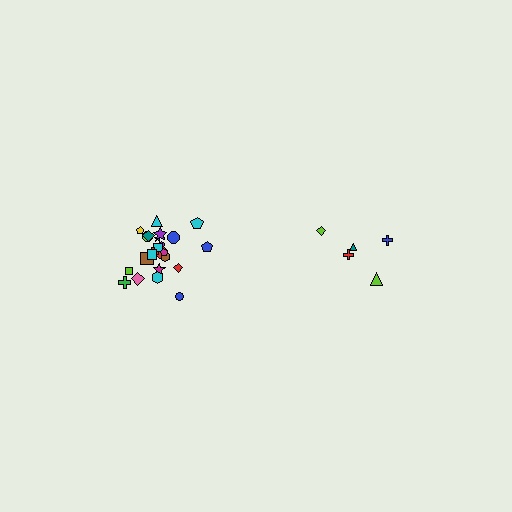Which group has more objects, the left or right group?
The left group.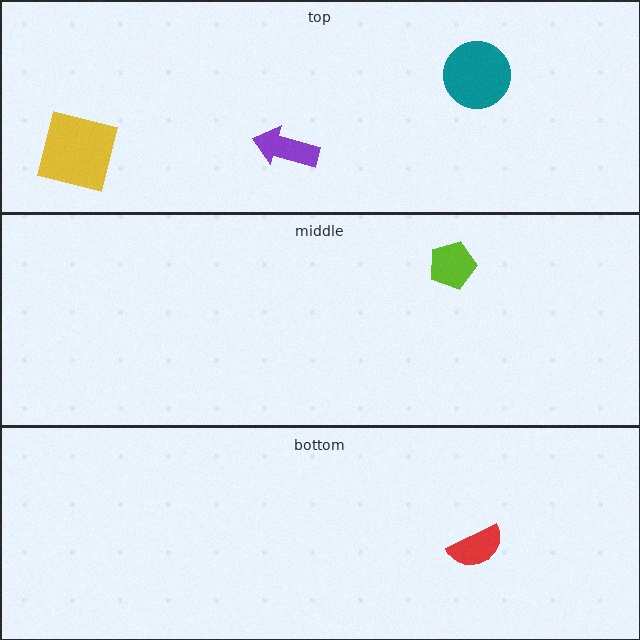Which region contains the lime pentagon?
The middle region.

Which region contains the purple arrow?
The top region.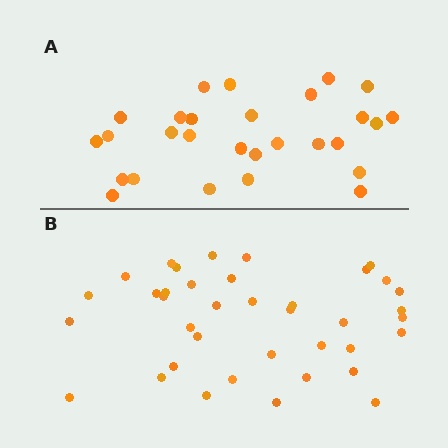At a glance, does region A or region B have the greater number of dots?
Region B (the bottom region) has more dots.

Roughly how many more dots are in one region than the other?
Region B has roughly 10 or so more dots than region A.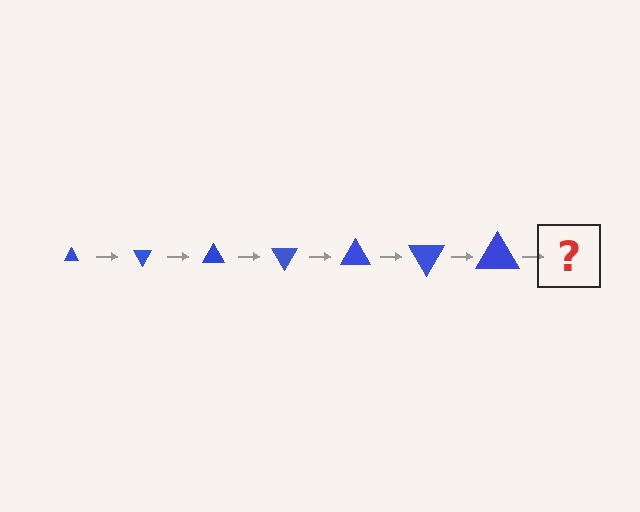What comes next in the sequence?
The next element should be a triangle, larger than the previous one and rotated 420 degrees from the start.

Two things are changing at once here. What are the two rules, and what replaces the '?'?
The two rules are that the triangle grows larger each step and it rotates 60 degrees each step. The '?' should be a triangle, larger than the previous one and rotated 420 degrees from the start.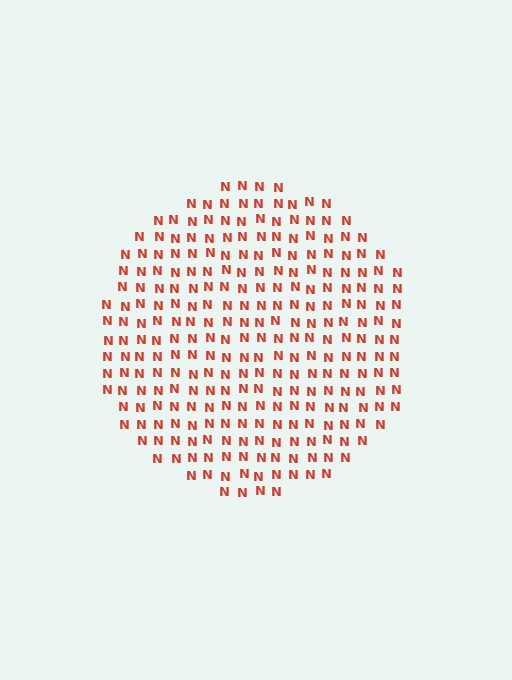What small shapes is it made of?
It is made of small letter N's.